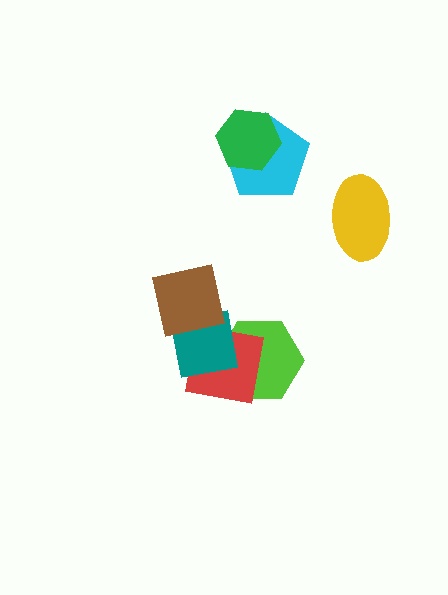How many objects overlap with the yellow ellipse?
0 objects overlap with the yellow ellipse.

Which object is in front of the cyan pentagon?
The green hexagon is in front of the cyan pentagon.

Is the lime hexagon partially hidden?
Yes, it is partially covered by another shape.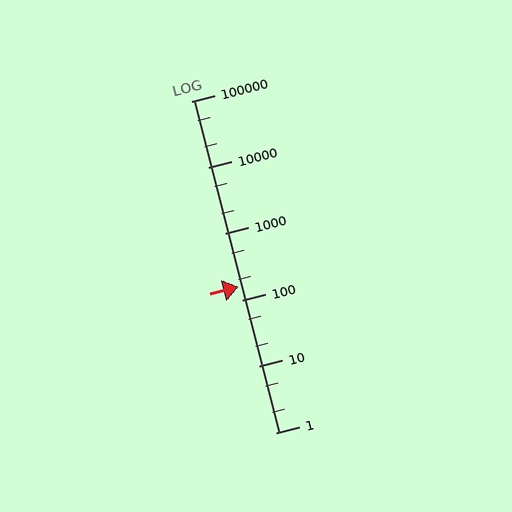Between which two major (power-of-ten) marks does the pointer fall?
The pointer is between 100 and 1000.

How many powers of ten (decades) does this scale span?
The scale spans 5 decades, from 1 to 100000.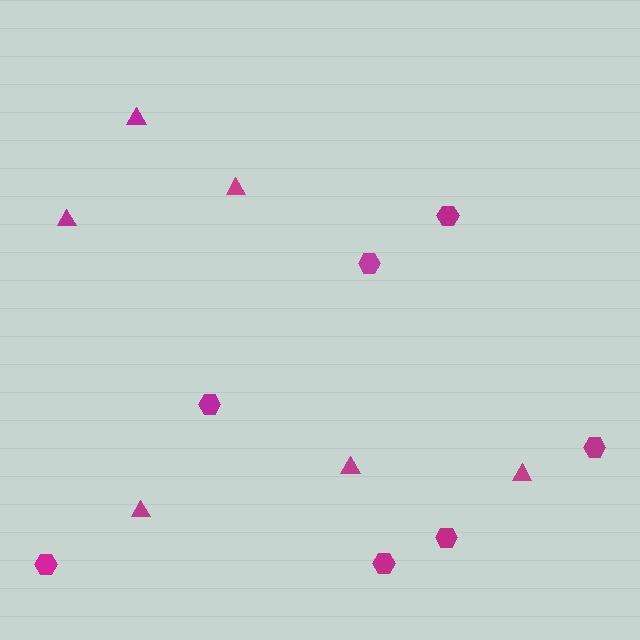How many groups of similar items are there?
There are 2 groups: one group of triangles (6) and one group of hexagons (7).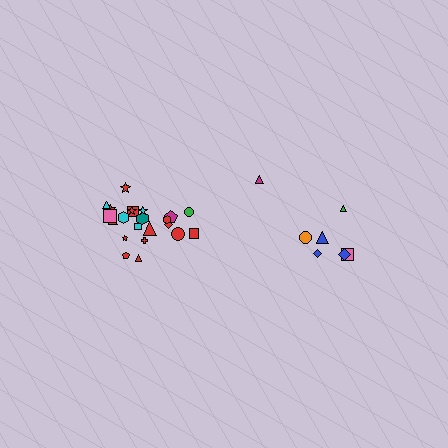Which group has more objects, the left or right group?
The left group.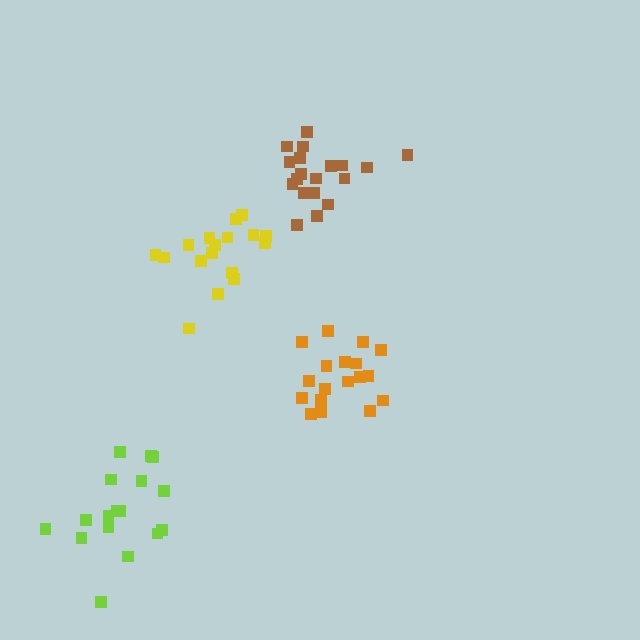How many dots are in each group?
Group 1: 17 dots, Group 2: 19 dots, Group 3: 18 dots, Group 4: 17 dots (71 total).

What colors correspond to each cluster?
The clusters are colored: yellow, brown, orange, lime.